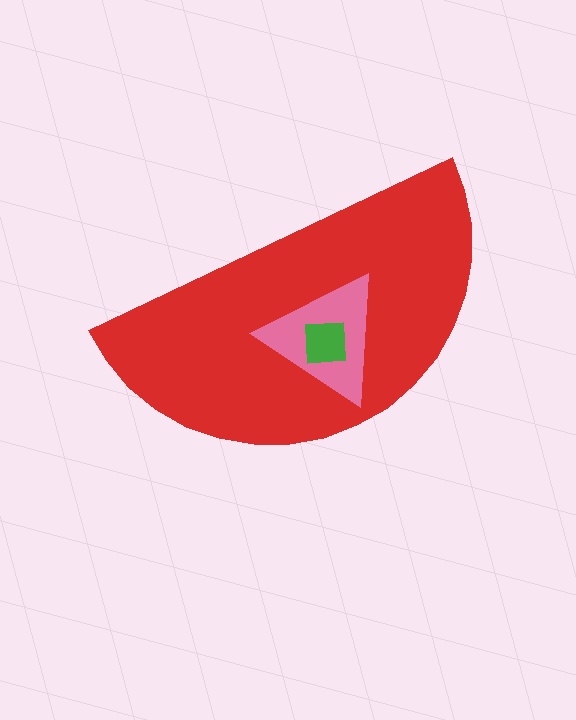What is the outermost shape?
The red semicircle.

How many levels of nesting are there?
3.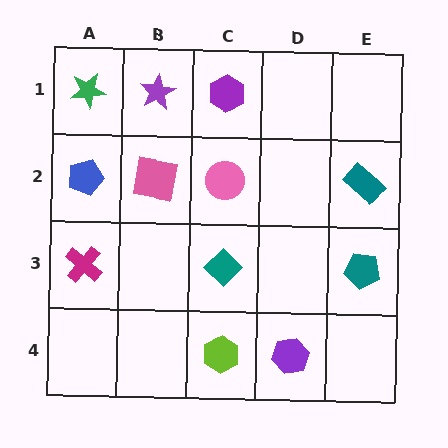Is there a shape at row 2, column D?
No, that cell is empty.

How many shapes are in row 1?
3 shapes.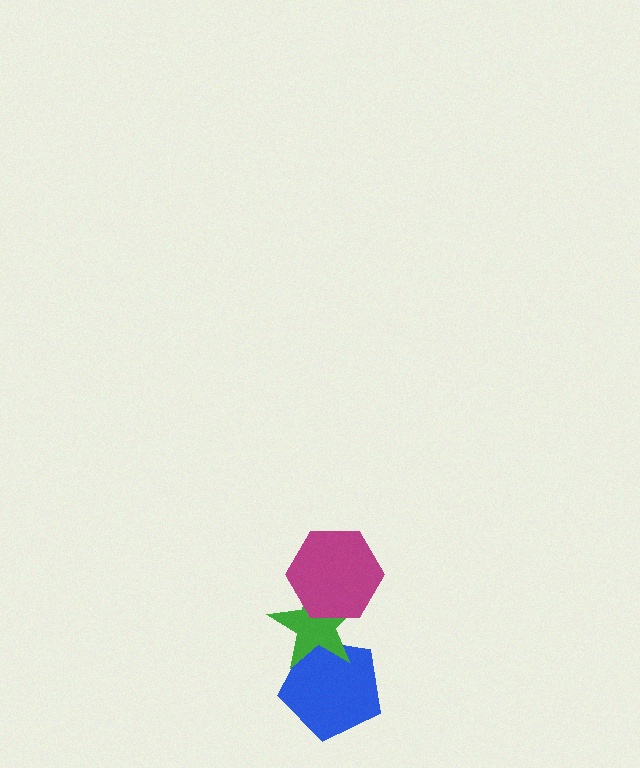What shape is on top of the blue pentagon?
The green star is on top of the blue pentagon.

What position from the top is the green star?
The green star is 2nd from the top.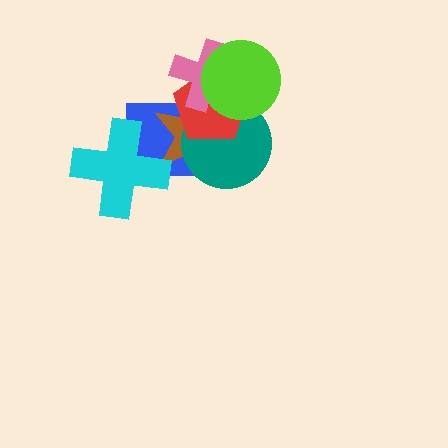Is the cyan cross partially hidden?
No, no other shape covers it.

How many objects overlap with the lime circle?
4 objects overlap with the lime circle.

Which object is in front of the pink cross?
The lime circle is in front of the pink cross.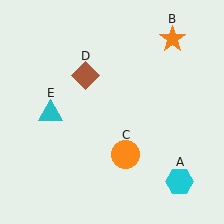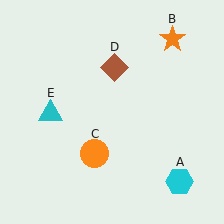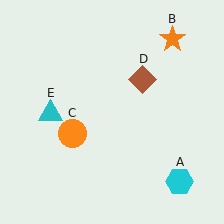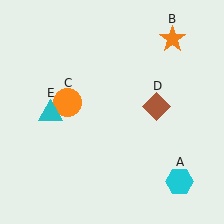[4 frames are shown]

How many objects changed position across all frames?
2 objects changed position: orange circle (object C), brown diamond (object D).